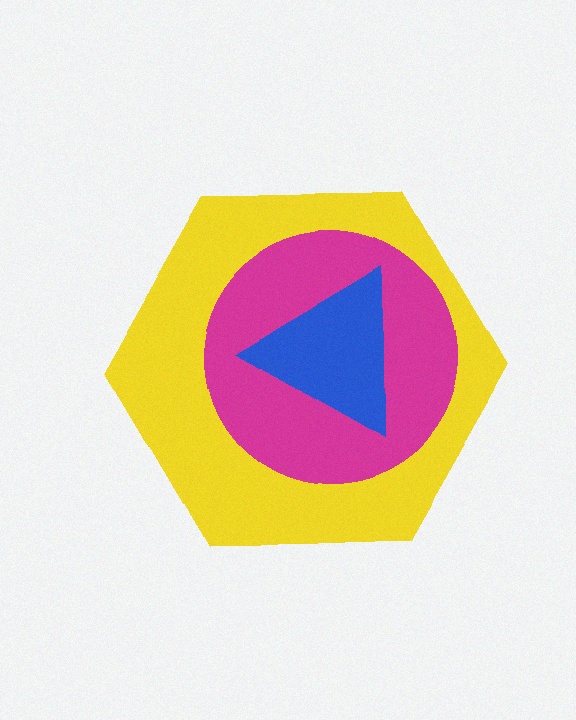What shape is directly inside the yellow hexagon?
The magenta circle.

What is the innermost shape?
The blue triangle.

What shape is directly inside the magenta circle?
The blue triangle.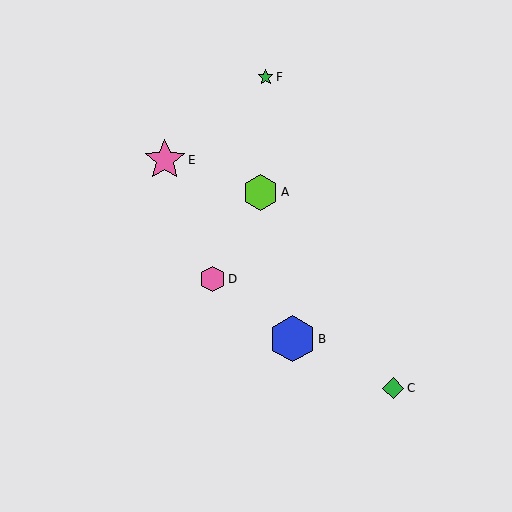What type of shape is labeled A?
Shape A is a lime hexagon.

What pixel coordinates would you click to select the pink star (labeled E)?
Click at (165, 160) to select the pink star E.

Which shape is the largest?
The blue hexagon (labeled B) is the largest.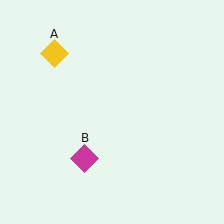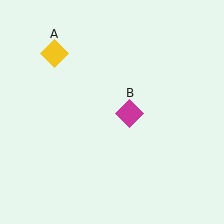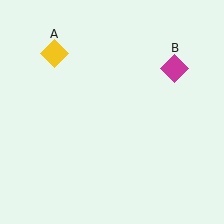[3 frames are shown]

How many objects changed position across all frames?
1 object changed position: magenta diamond (object B).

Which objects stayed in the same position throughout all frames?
Yellow diamond (object A) remained stationary.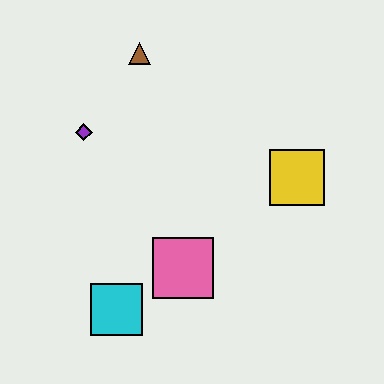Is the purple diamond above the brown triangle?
No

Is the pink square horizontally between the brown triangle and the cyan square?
No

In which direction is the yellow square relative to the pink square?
The yellow square is to the right of the pink square.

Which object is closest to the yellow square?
The pink square is closest to the yellow square.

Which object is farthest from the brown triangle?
The cyan square is farthest from the brown triangle.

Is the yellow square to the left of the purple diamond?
No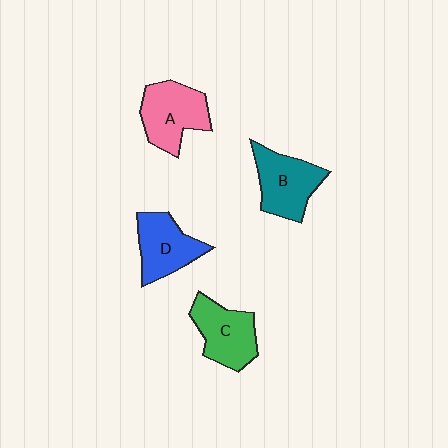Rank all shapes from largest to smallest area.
From largest to smallest: A (pink), B (teal), C (green), D (blue).